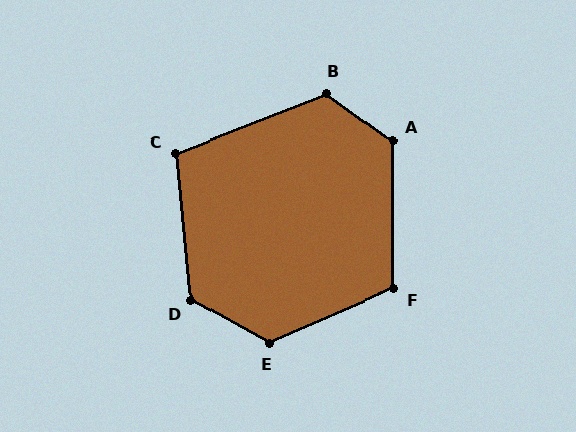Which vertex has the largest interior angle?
E, at approximately 128 degrees.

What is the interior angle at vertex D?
Approximately 125 degrees (obtuse).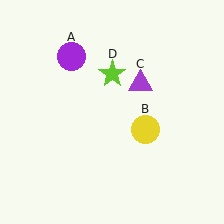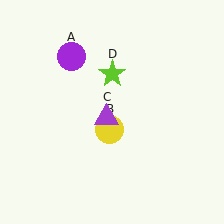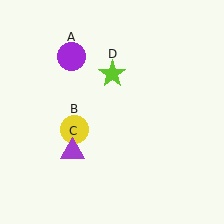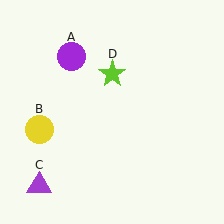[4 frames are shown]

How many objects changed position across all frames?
2 objects changed position: yellow circle (object B), purple triangle (object C).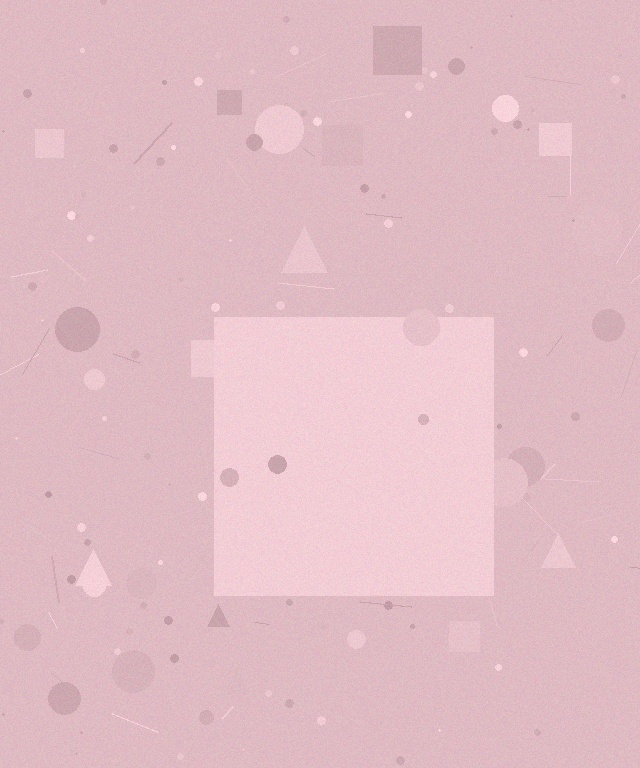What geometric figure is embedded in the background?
A square is embedded in the background.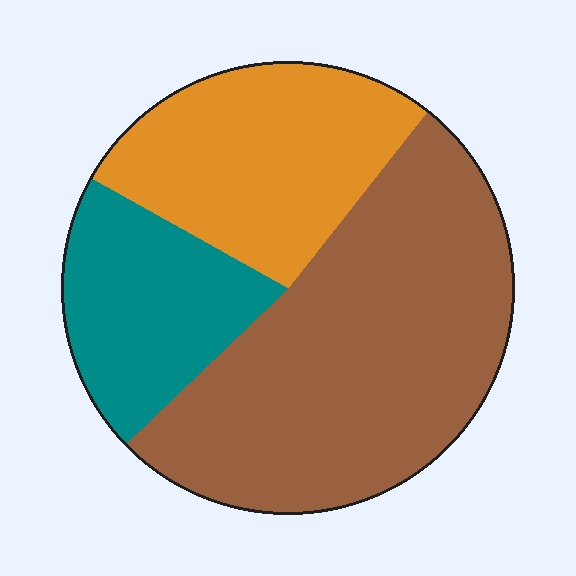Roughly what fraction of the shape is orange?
Orange takes up about one quarter (1/4) of the shape.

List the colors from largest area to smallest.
From largest to smallest: brown, orange, teal.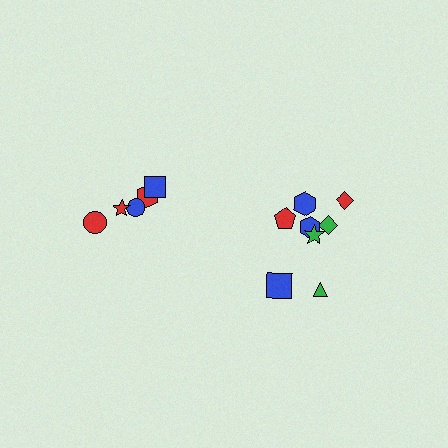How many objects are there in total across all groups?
There are 13 objects.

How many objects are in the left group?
There are 5 objects.